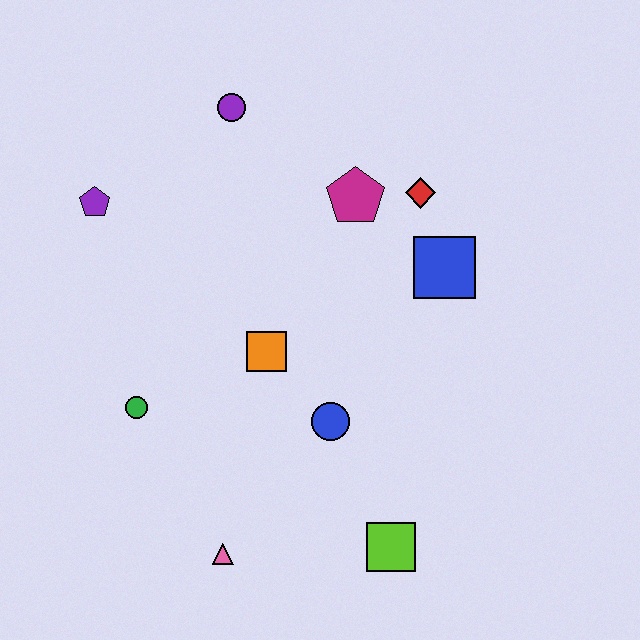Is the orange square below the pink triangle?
No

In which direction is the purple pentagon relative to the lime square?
The purple pentagon is above the lime square.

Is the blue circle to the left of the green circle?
No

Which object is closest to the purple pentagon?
The purple circle is closest to the purple pentagon.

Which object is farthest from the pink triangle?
The purple circle is farthest from the pink triangle.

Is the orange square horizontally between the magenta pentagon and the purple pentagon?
Yes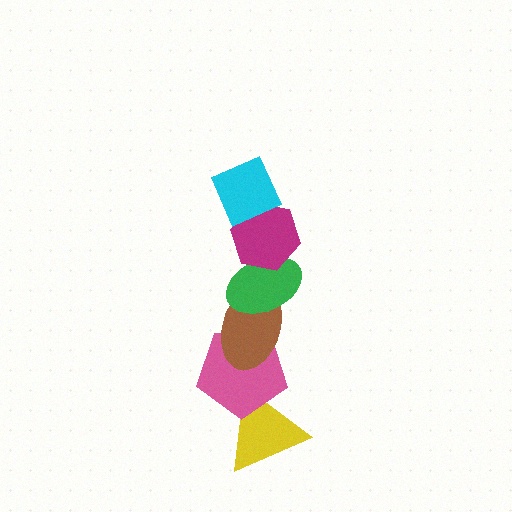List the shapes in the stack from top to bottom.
From top to bottom: the cyan diamond, the magenta hexagon, the green ellipse, the brown ellipse, the pink pentagon, the yellow triangle.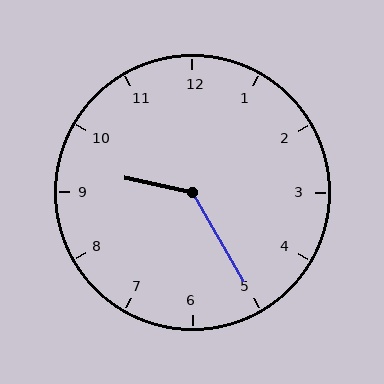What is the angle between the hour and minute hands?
Approximately 132 degrees.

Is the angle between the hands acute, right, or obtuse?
It is obtuse.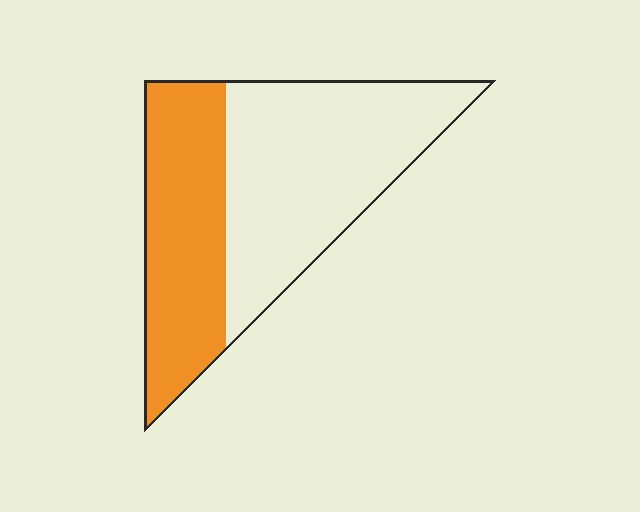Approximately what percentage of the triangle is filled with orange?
Approximately 40%.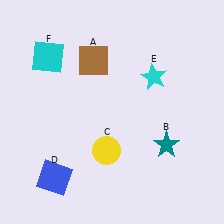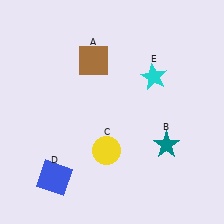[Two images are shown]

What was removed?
The cyan square (F) was removed in Image 2.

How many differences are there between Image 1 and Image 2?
There is 1 difference between the two images.